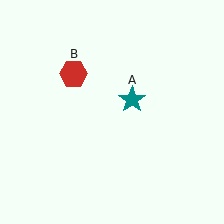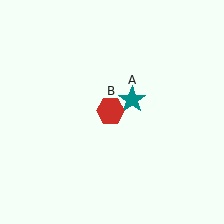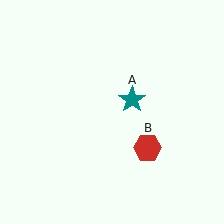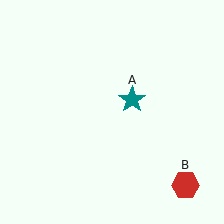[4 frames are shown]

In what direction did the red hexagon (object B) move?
The red hexagon (object B) moved down and to the right.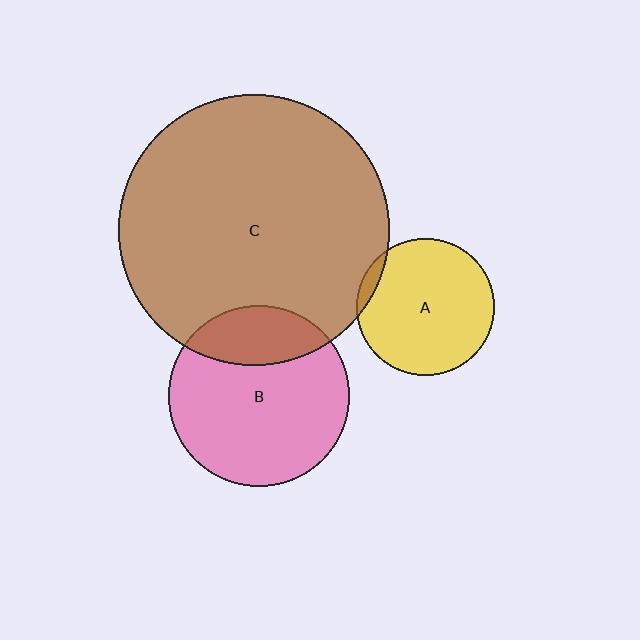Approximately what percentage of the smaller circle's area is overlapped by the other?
Approximately 25%.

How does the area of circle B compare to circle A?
Approximately 1.7 times.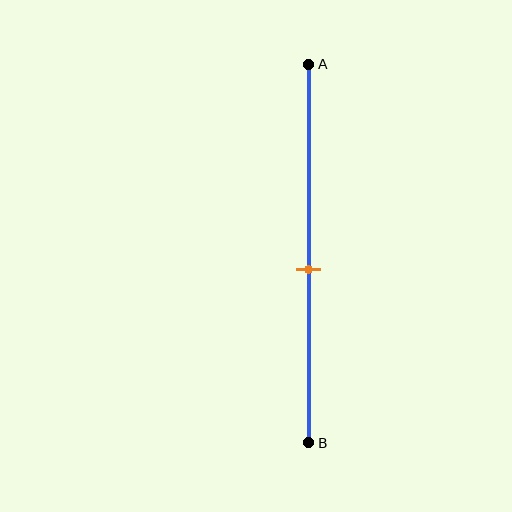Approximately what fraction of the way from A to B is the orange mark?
The orange mark is approximately 55% of the way from A to B.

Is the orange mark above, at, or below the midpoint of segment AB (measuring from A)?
The orange mark is below the midpoint of segment AB.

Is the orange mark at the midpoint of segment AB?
No, the mark is at about 55% from A, not at the 50% midpoint.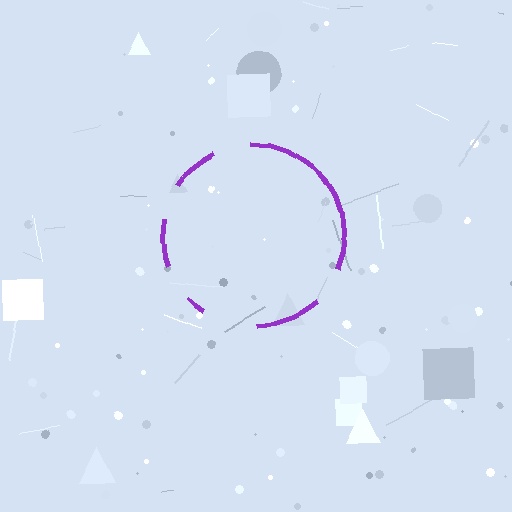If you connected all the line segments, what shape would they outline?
They would outline a circle.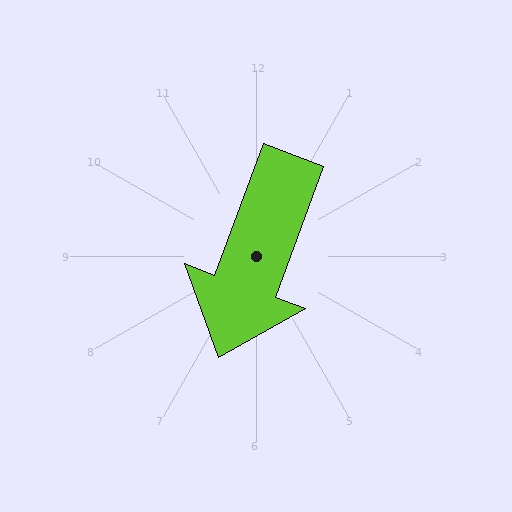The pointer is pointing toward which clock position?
Roughly 7 o'clock.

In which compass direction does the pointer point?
South.